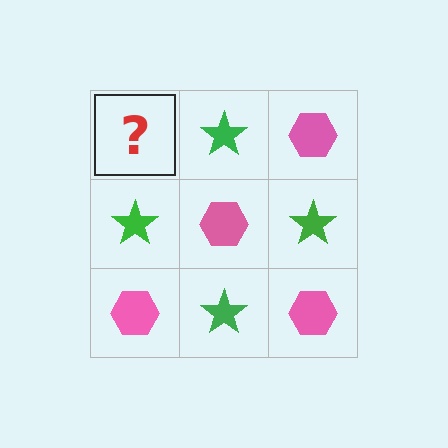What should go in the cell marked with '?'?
The missing cell should contain a pink hexagon.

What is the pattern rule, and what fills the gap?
The rule is that it alternates pink hexagon and green star in a checkerboard pattern. The gap should be filled with a pink hexagon.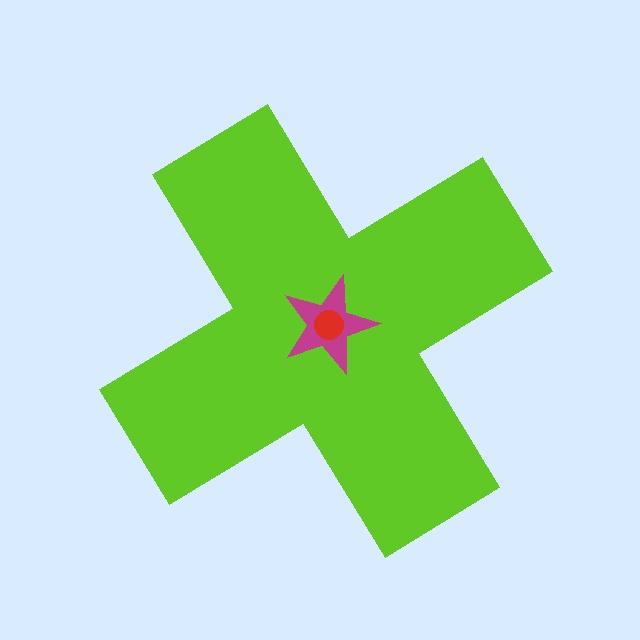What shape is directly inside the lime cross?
The magenta star.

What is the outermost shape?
The lime cross.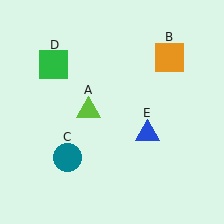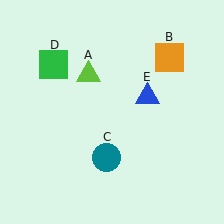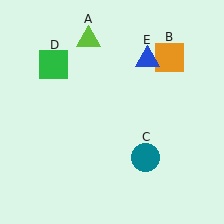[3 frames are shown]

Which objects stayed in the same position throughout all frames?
Orange square (object B) and green square (object D) remained stationary.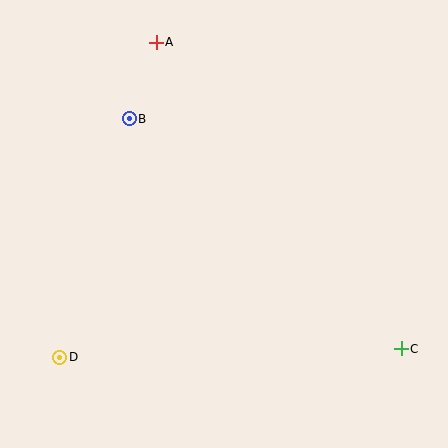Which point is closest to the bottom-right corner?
Point C is closest to the bottom-right corner.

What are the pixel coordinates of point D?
Point D is at (60, 357).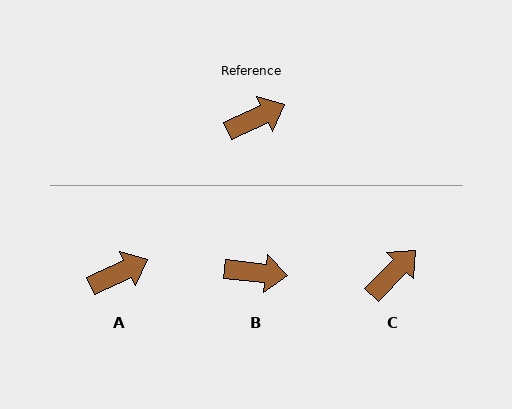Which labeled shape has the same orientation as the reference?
A.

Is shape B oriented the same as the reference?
No, it is off by about 31 degrees.